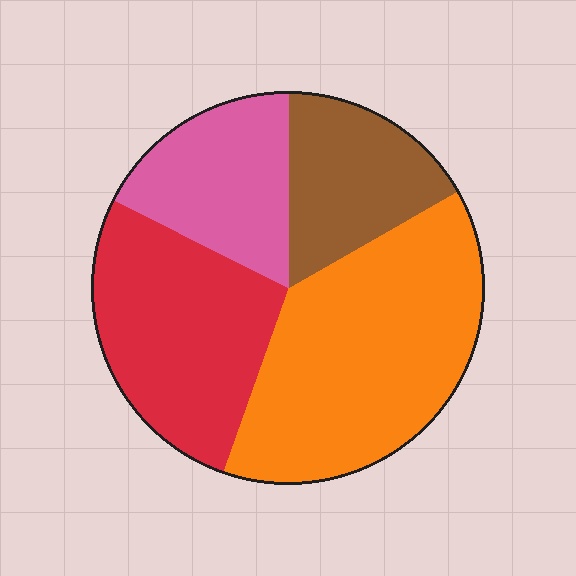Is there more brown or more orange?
Orange.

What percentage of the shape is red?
Red covers around 25% of the shape.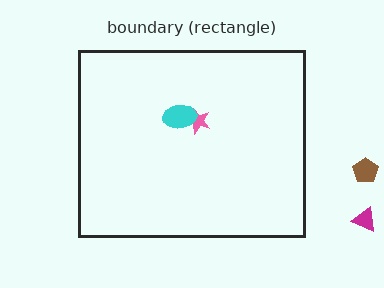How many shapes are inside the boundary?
2 inside, 2 outside.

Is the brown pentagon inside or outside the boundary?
Outside.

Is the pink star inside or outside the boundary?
Inside.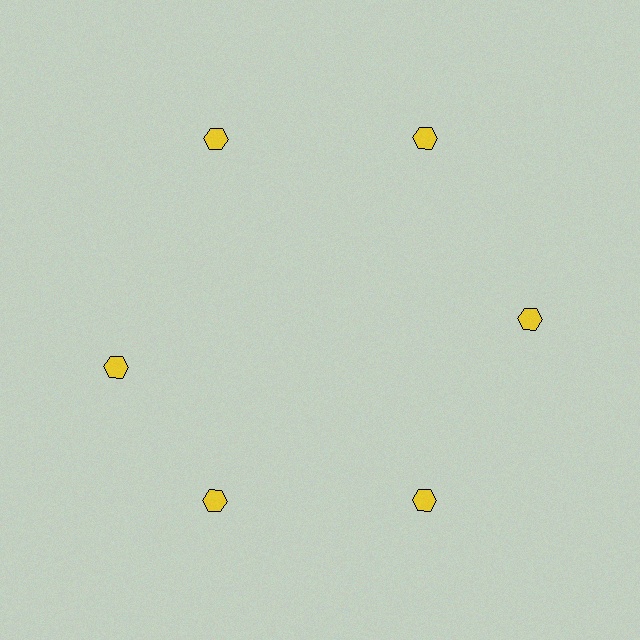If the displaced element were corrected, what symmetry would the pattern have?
It would have 6-fold rotational symmetry — the pattern would map onto itself every 60 degrees.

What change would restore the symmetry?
The symmetry would be restored by rotating it back into even spacing with its neighbors so that all 6 hexagons sit at equal angles and equal distance from the center.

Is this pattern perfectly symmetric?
No. The 6 yellow hexagons are arranged in a ring, but one element near the 9 o'clock position is rotated out of alignment along the ring, breaking the 6-fold rotational symmetry.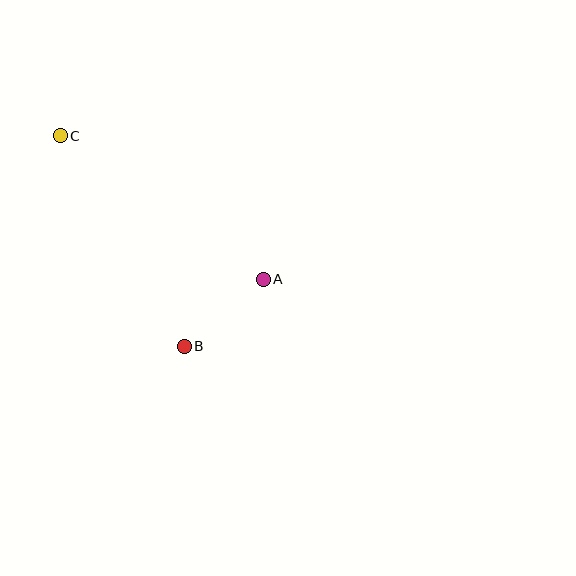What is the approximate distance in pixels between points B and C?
The distance between B and C is approximately 245 pixels.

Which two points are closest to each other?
Points A and B are closest to each other.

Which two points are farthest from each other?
Points A and C are farthest from each other.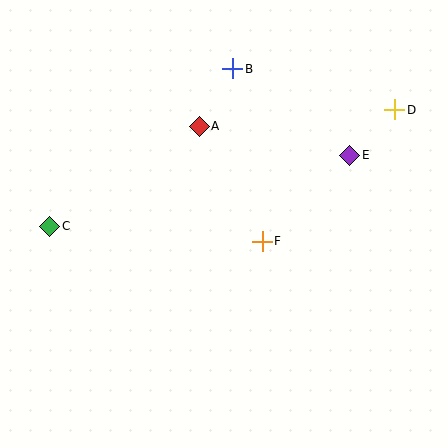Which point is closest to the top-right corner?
Point D is closest to the top-right corner.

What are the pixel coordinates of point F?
Point F is at (262, 241).